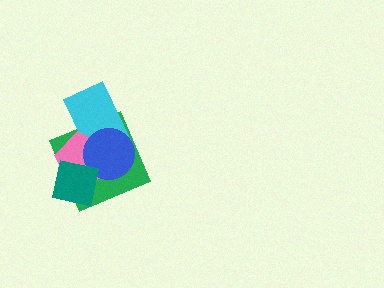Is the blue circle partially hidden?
Yes, it is partially covered by another shape.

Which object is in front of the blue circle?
The teal square is in front of the blue circle.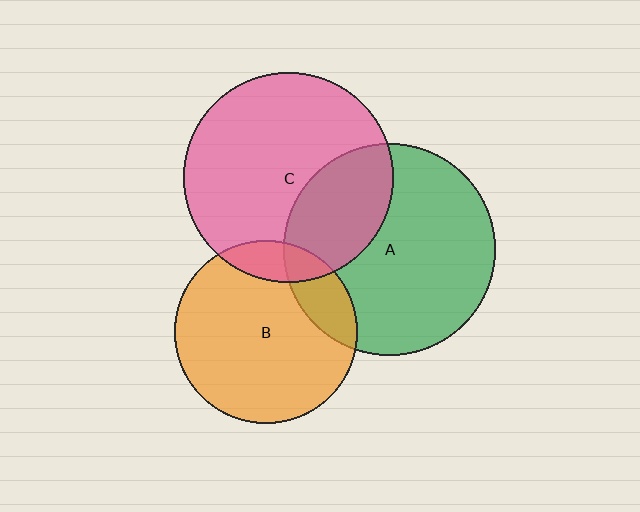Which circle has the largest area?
Circle A (green).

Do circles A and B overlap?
Yes.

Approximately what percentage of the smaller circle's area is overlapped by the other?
Approximately 15%.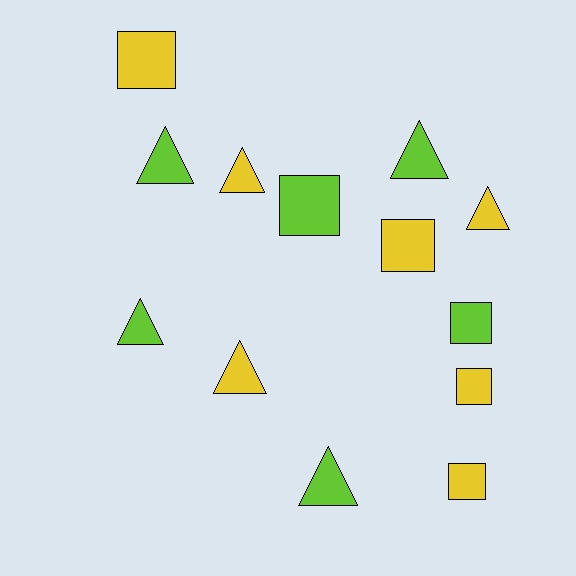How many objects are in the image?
There are 13 objects.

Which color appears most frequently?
Yellow, with 7 objects.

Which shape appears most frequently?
Triangle, with 7 objects.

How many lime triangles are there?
There are 4 lime triangles.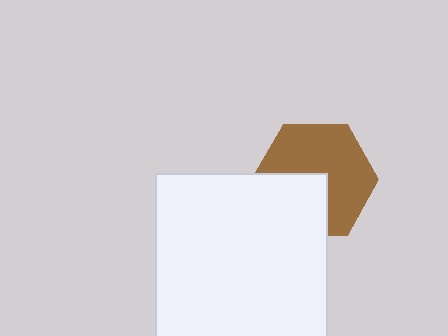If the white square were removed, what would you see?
You would see the complete brown hexagon.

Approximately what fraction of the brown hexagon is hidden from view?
Roughly 36% of the brown hexagon is hidden behind the white square.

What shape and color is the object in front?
The object in front is a white square.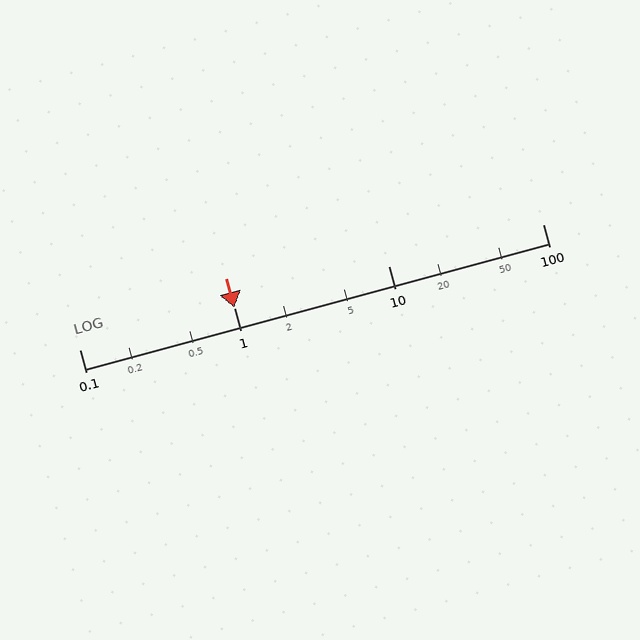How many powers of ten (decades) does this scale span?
The scale spans 3 decades, from 0.1 to 100.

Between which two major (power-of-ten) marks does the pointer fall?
The pointer is between 1 and 10.